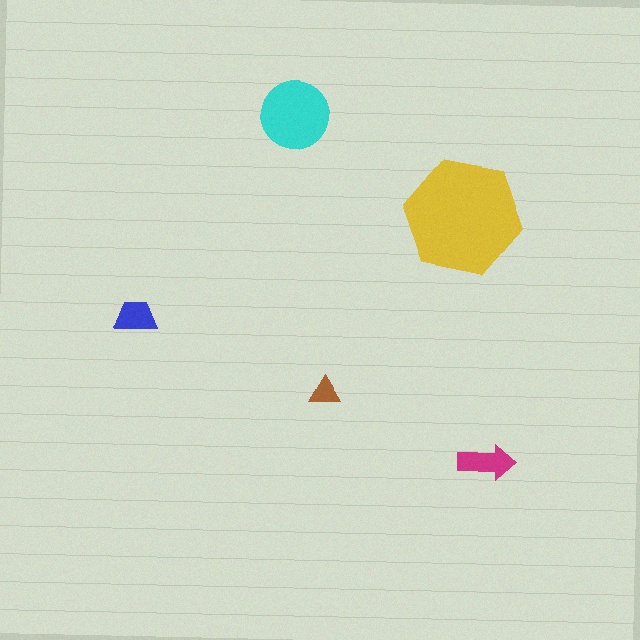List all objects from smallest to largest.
The brown triangle, the blue trapezoid, the magenta arrow, the cyan circle, the yellow hexagon.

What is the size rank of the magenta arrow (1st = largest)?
3rd.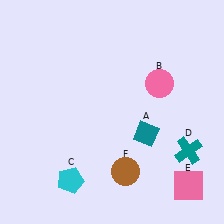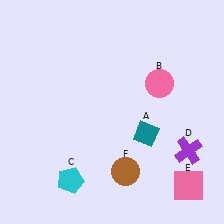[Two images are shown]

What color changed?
The cross (D) changed from teal in Image 1 to purple in Image 2.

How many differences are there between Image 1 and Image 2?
There is 1 difference between the two images.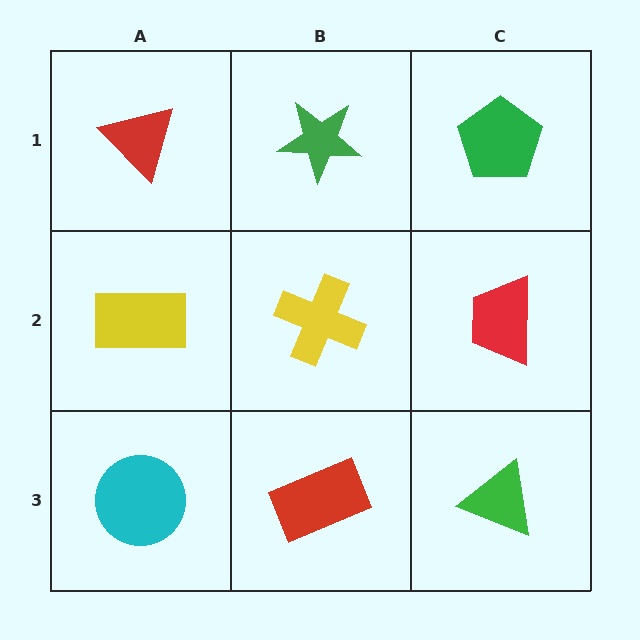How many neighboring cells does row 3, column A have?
2.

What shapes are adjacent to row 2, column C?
A green pentagon (row 1, column C), a green triangle (row 3, column C), a yellow cross (row 2, column B).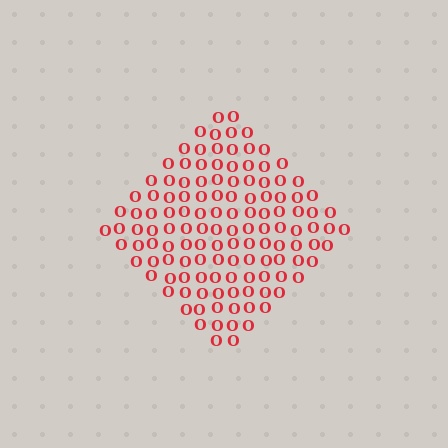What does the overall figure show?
The overall figure shows a diamond.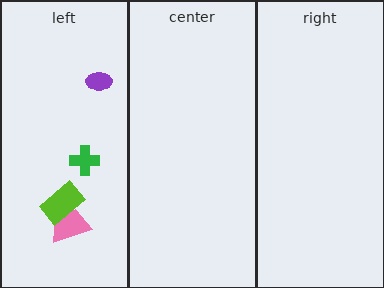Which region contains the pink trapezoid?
The left region.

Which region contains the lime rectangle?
The left region.